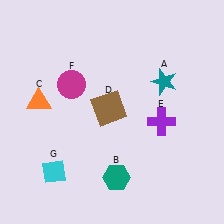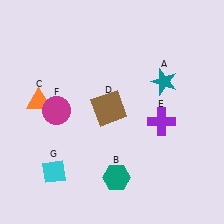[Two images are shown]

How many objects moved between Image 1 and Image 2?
1 object moved between the two images.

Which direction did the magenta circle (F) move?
The magenta circle (F) moved down.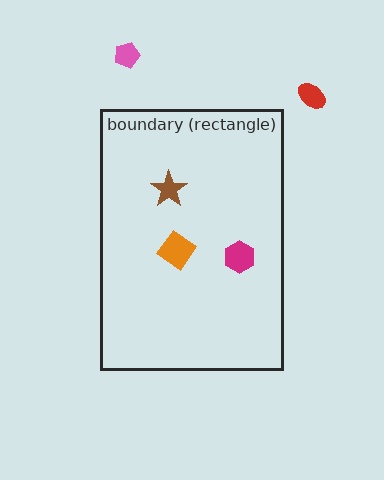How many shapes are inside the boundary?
3 inside, 2 outside.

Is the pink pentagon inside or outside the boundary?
Outside.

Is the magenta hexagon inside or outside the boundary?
Inside.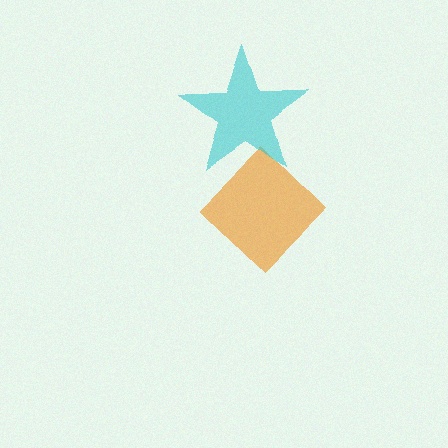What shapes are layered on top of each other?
The layered shapes are: an orange diamond, a cyan star.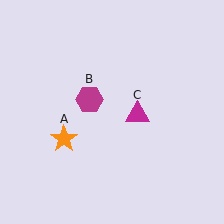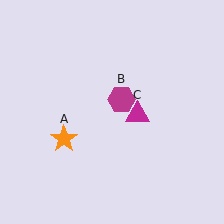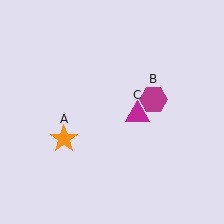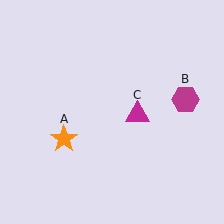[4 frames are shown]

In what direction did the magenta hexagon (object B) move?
The magenta hexagon (object B) moved right.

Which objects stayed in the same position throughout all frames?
Orange star (object A) and magenta triangle (object C) remained stationary.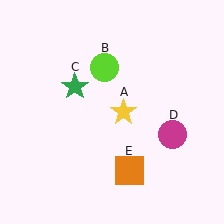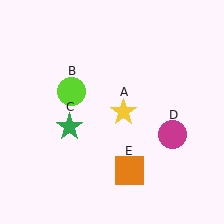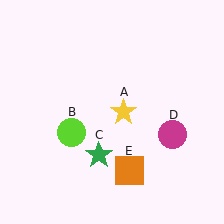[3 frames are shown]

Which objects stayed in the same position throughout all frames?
Yellow star (object A) and magenta circle (object D) and orange square (object E) remained stationary.